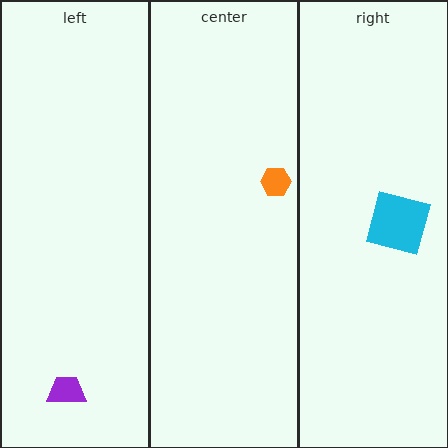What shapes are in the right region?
The cyan square.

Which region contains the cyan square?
The right region.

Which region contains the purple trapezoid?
The left region.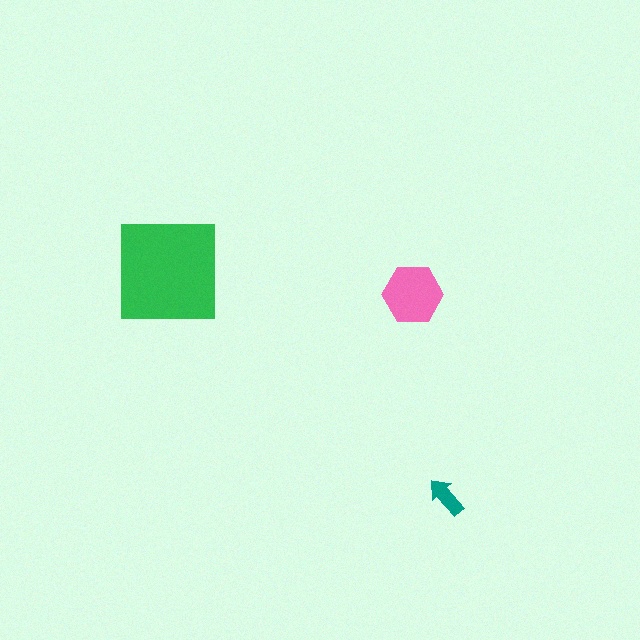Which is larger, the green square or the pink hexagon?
The green square.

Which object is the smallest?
The teal arrow.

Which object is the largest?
The green square.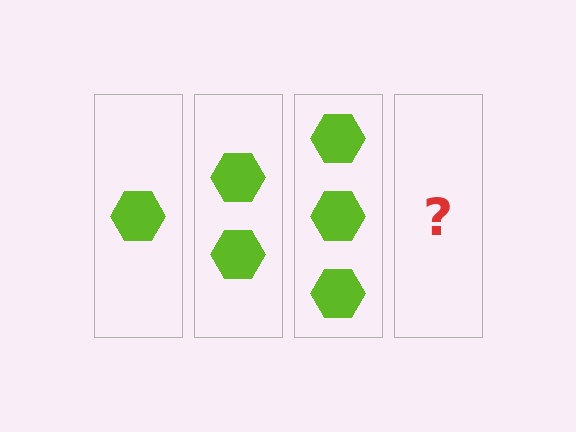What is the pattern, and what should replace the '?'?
The pattern is that each step adds one more hexagon. The '?' should be 4 hexagons.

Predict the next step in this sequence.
The next step is 4 hexagons.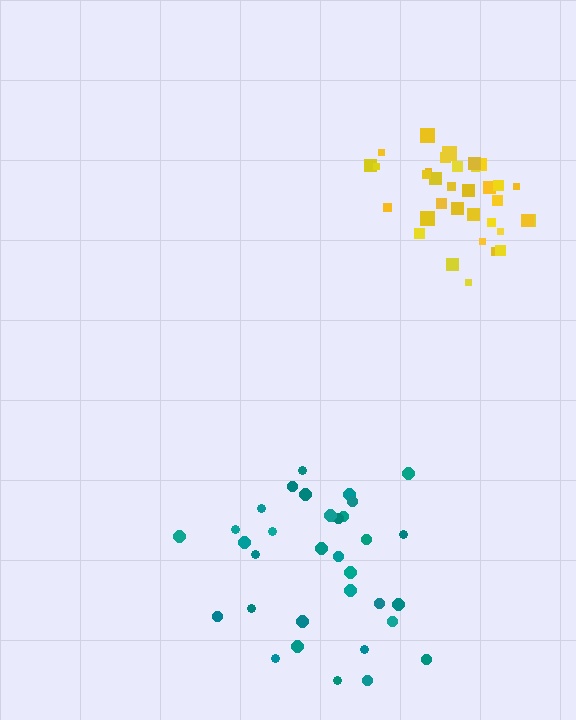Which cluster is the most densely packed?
Yellow.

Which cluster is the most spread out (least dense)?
Teal.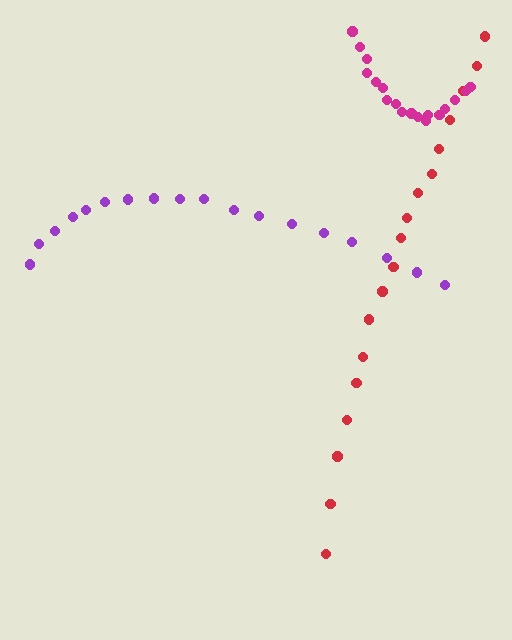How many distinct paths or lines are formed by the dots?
There are 3 distinct paths.